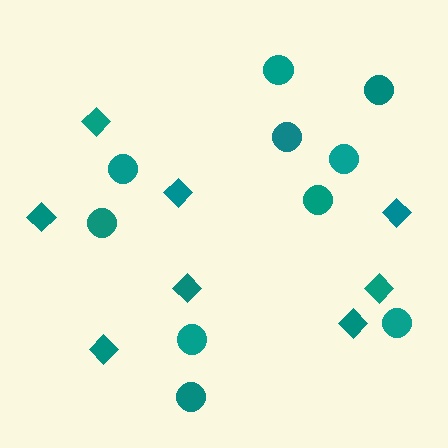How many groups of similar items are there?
There are 2 groups: one group of circles (10) and one group of diamonds (8).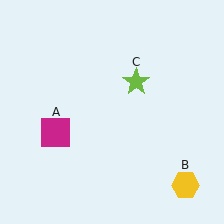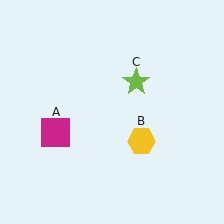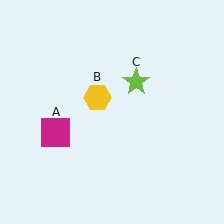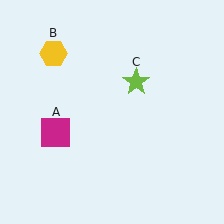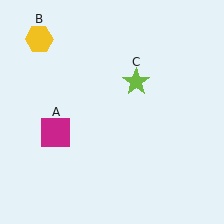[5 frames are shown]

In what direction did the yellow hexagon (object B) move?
The yellow hexagon (object B) moved up and to the left.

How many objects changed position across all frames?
1 object changed position: yellow hexagon (object B).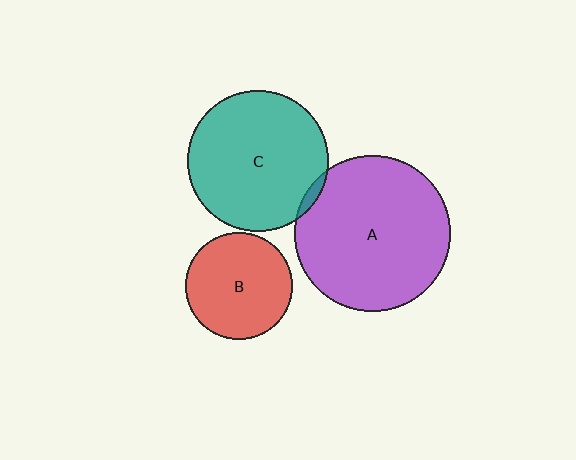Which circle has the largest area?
Circle A (purple).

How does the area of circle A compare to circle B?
Approximately 2.1 times.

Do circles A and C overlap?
Yes.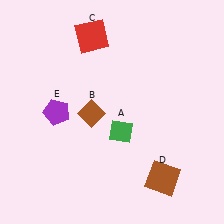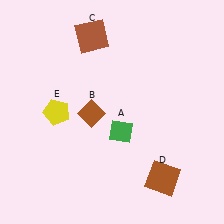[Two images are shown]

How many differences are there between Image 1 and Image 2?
There are 2 differences between the two images.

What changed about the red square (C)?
In Image 1, C is red. In Image 2, it changed to brown.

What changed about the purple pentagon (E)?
In Image 1, E is purple. In Image 2, it changed to yellow.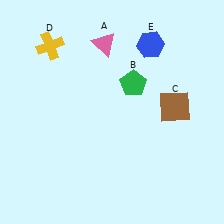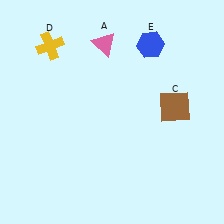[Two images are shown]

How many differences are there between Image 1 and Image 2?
There is 1 difference between the two images.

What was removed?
The green pentagon (B) was removed in Image 2.